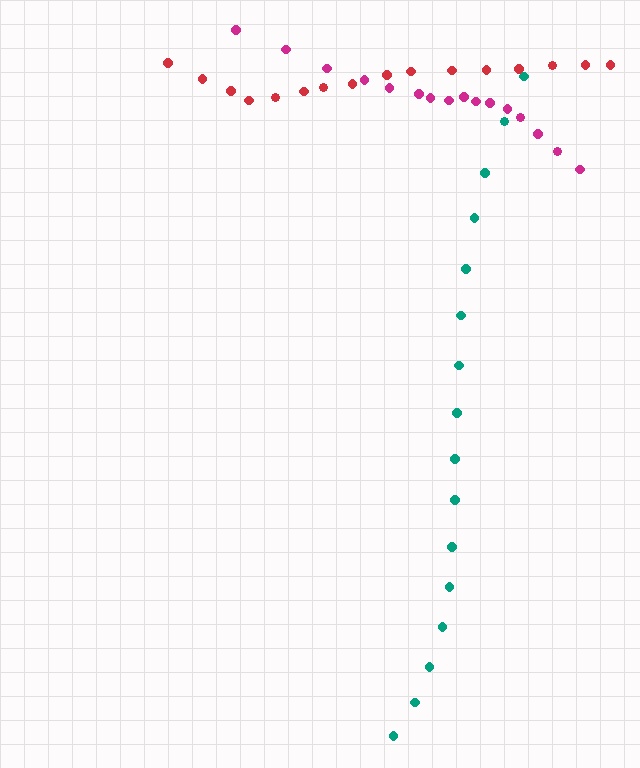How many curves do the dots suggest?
There are 3 distinct paths.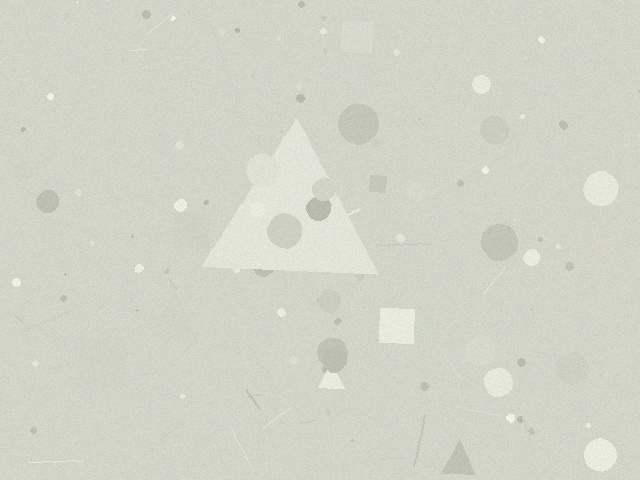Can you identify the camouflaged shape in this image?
The camouflaged shape is a triangle.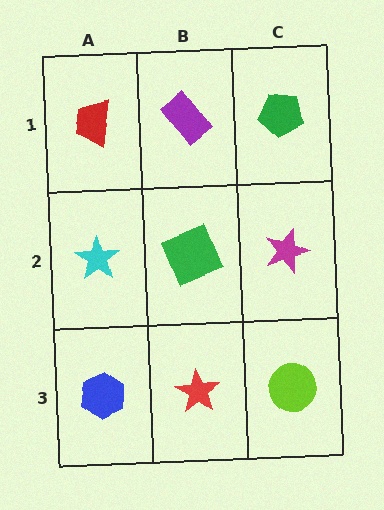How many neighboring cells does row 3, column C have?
2.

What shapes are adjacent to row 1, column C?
A magenta star (row 2, column C), a purple rectangle (row 1, column B).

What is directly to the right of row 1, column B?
A green pentagon.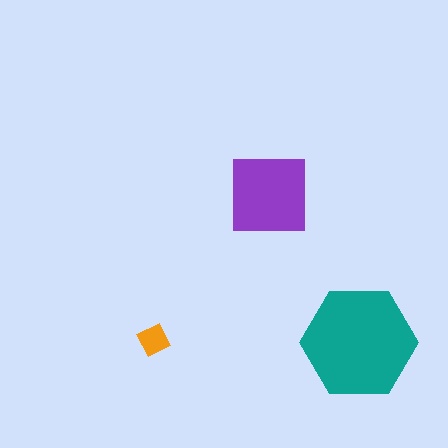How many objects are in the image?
There are 3 objects in the image.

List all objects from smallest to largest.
The orange diamond, the purple square, the teal hexagon.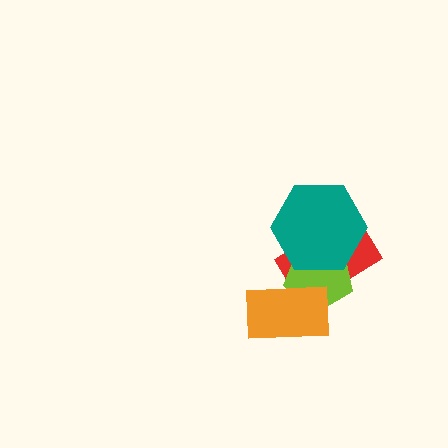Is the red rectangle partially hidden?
Yes, it is partially covered by another shape.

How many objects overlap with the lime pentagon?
3 objects overlap with the lime pentagon.